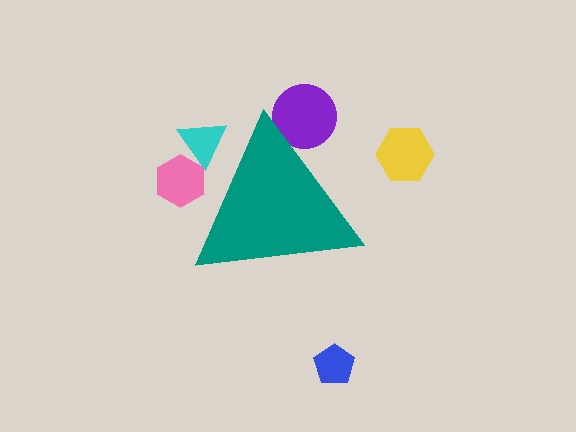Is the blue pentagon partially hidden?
No, the blue pentagon is fully visible.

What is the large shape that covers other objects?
A teal triangle.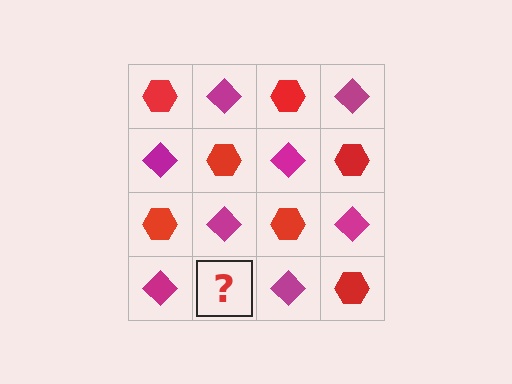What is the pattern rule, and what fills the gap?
The rule is that it alternates red hexagon and magenta diamond in a checkerboard pattern. The gap should be filled with a red hexagon.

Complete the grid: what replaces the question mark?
The question mark should be replaced with a red hexagon.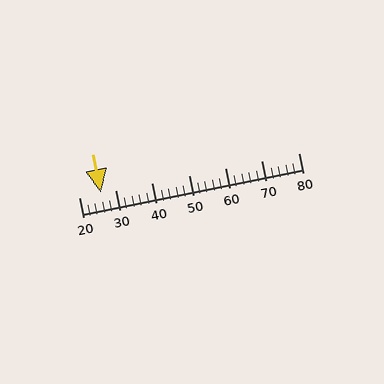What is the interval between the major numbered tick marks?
The major tick marks are spaced 10 units apart.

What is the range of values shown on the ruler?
The ruler shows values from 20 to 80.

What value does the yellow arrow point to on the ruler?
The yellow arrow points to approximately 26.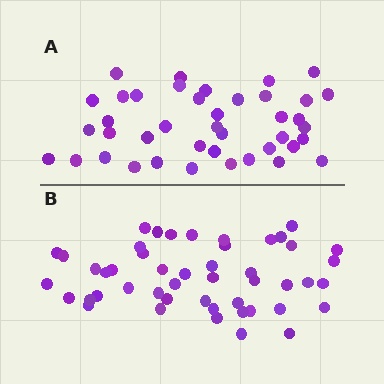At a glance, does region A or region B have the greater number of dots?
Region B (the bottom region) has more dots.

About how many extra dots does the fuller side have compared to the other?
Region B has roughly 8 or so more dots than region A.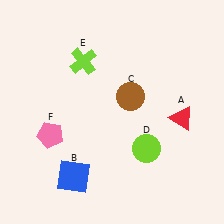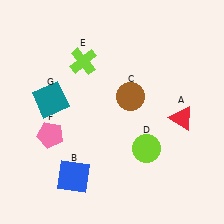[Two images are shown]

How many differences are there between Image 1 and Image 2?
There is 1 difference between the two images.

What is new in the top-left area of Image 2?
A teal square (G) was added in the top-left area of Image 2.